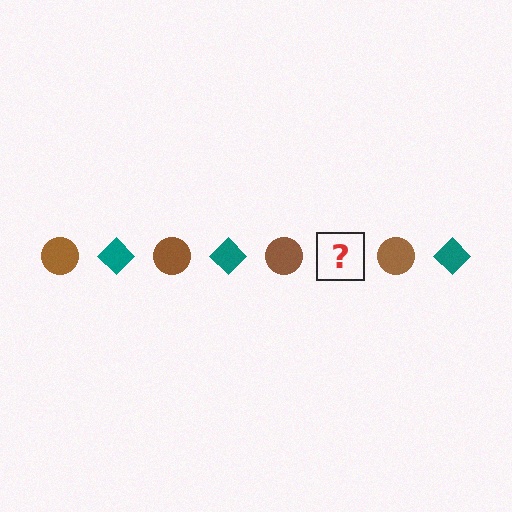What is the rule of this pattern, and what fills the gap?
The rule is that the pattern alternates between brown circle and teal diamond. The gap should be filled with a teal diamond.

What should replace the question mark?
The question mark should be replaced with a teal diamond.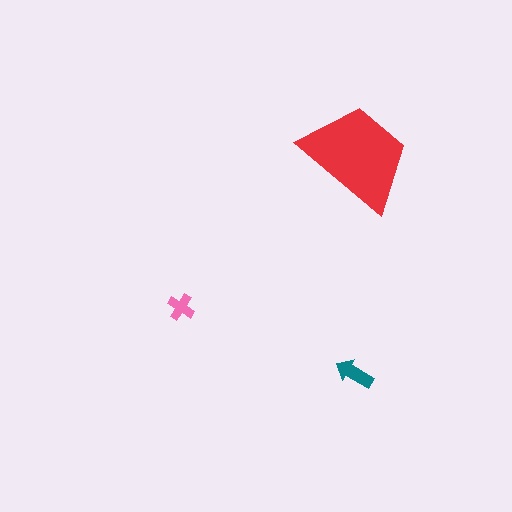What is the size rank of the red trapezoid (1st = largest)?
1st.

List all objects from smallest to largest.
The pink cross, the teal arrow, the red trapezoid.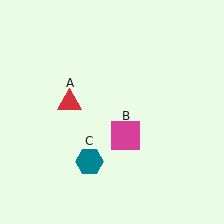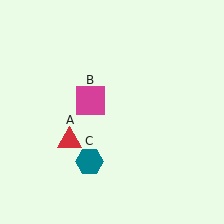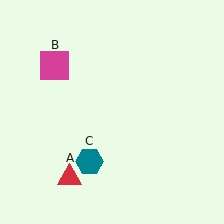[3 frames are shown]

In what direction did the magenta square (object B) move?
The magenta square (object B) moved up and to the left.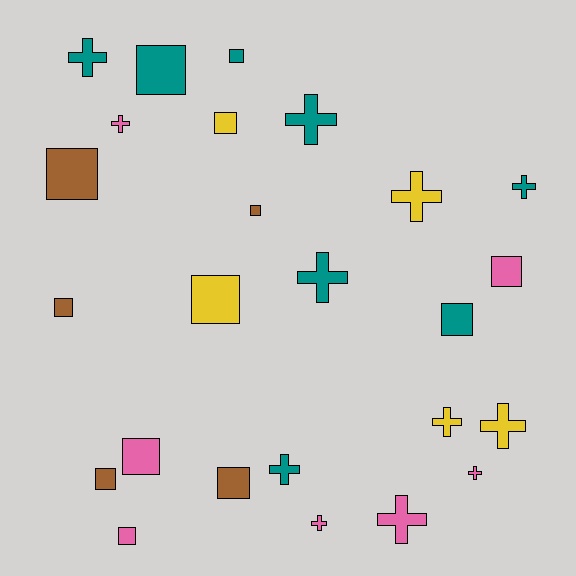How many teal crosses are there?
There are 5 teal crosses.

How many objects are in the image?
There are 25 objects.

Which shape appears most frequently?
Square, with 13 objects.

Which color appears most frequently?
Teal, with 8 objects.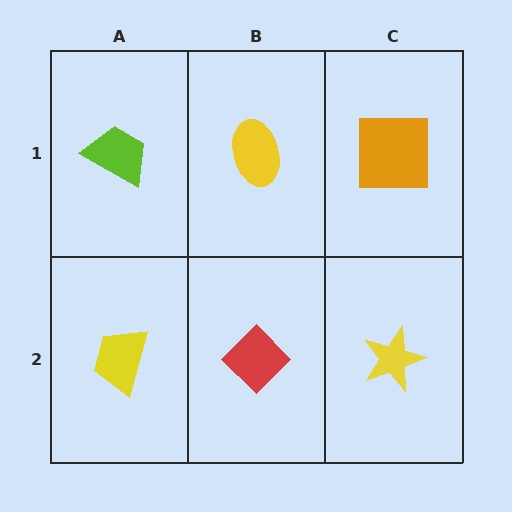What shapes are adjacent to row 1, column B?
A red diamond (row 2, column B), a lime trapezoid (row 1, column A), an orange square (row 1, column C).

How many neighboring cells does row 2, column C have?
2.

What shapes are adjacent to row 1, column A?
A yellow trapezoid (row 2, column A), a yellow ellipse (row 1, column B).